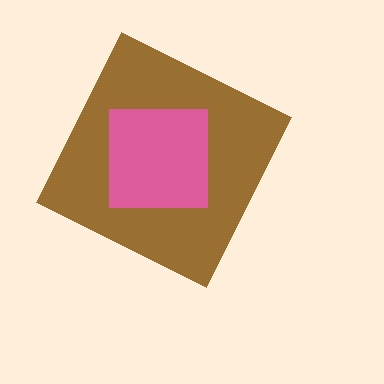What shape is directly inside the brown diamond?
The pink square.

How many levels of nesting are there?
2.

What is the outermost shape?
The brown diamond.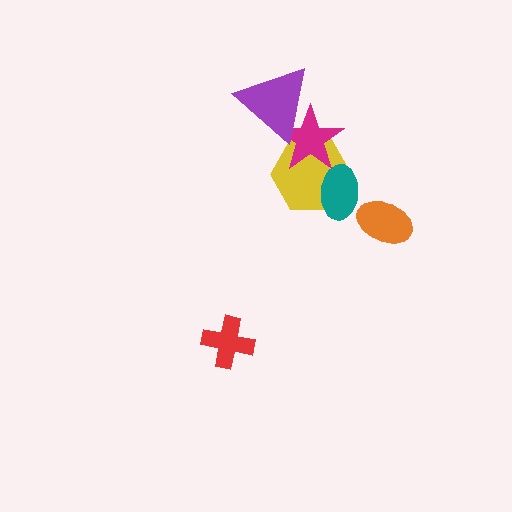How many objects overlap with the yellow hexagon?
2 objects overlap with the yellow hexagon.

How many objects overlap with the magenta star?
2 objects overlap with the magenta star.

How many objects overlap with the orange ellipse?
0 objects overlap with the orange ellipse.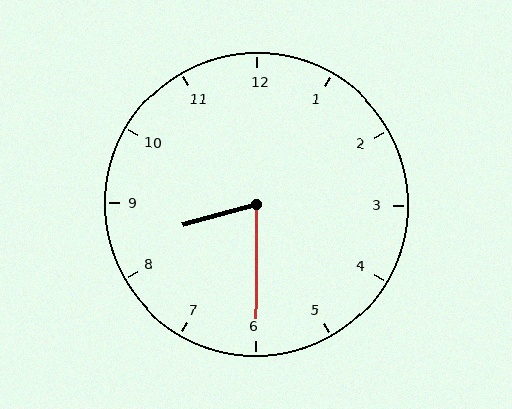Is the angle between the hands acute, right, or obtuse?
It is acute.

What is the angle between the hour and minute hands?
Approximately 75 degrees.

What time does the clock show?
8:30.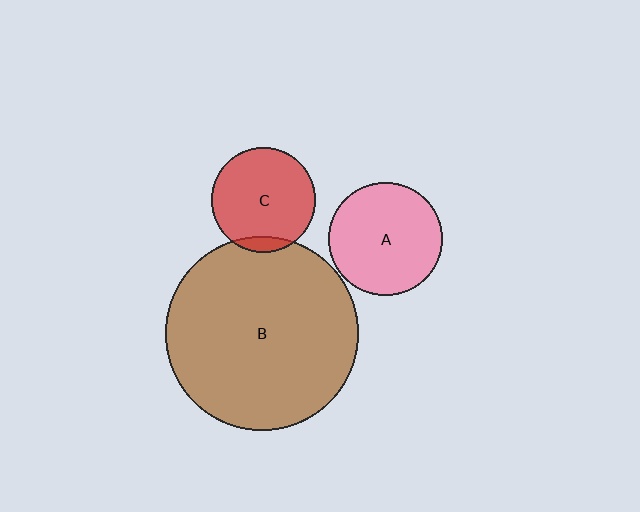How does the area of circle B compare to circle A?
Approximately 2.9 times.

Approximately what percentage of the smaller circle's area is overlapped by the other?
Approximately 10%.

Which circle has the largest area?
Circle B (brown).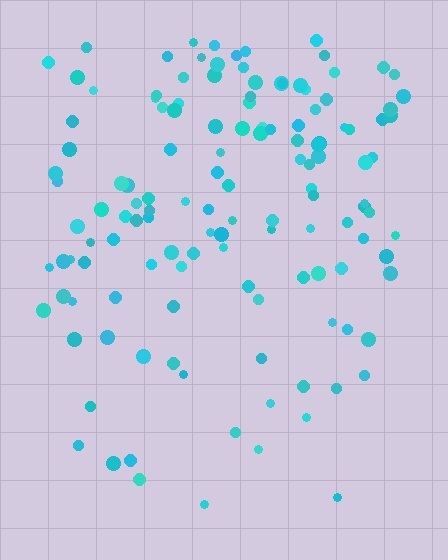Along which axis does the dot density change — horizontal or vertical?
Vertical.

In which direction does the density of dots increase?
From bottom to top, with the top side densest.